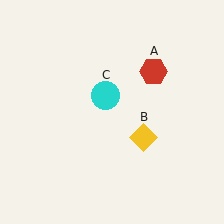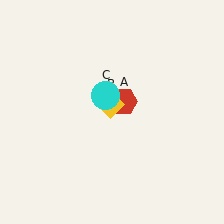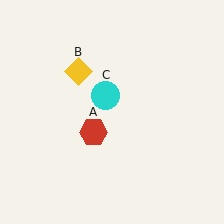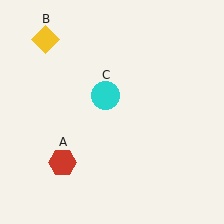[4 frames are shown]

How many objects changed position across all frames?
2 objects changed position: red hexagon (object A), yellow diamond (object B).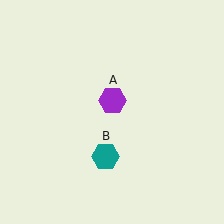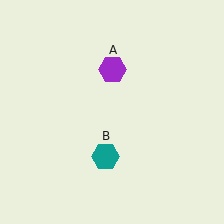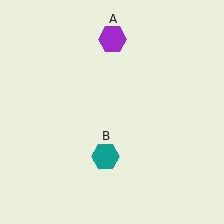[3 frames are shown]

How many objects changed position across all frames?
1 object changed position: purple hexagon (object A).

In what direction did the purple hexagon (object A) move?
The purple hexagon (object A) moved up.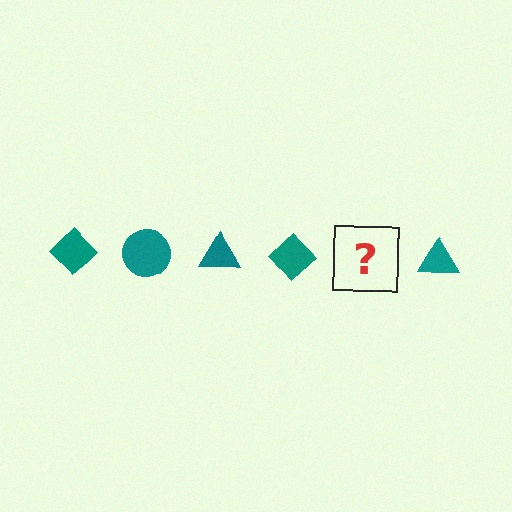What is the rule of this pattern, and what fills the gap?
The rule is that the pattern cycles through diamond, circle, triangle shapes in teal. The gap should be filled with a teal circle.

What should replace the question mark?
The question mark should be replaced with a teal circle.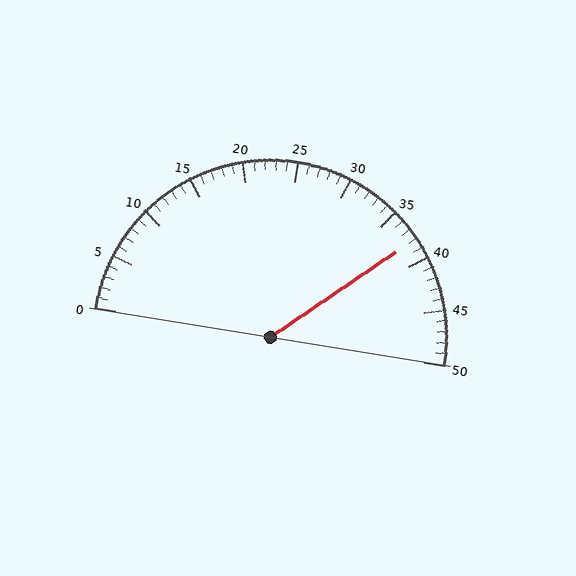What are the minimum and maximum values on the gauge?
The gauge ranges from 0 to 50.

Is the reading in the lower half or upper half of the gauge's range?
The reading is in the upper half of the range (0 to 50).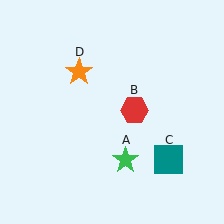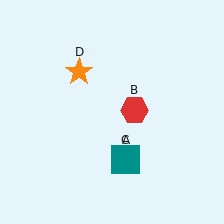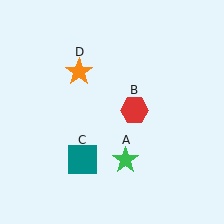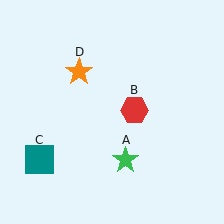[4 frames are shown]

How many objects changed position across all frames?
1 object changed position: teal square (object C).